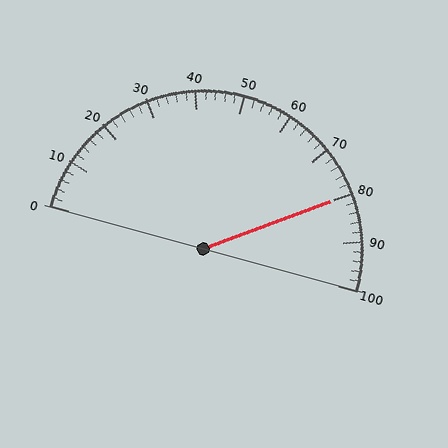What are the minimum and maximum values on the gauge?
The gauge ranges from 0 to 100.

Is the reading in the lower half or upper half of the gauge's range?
The reading is in the upper half of the range (0 to 100).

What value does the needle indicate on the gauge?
The needle indicates approximately 80.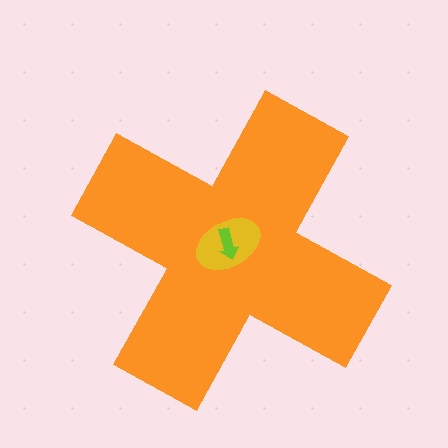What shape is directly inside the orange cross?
The yellow ellipse.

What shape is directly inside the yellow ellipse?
The lime arrow.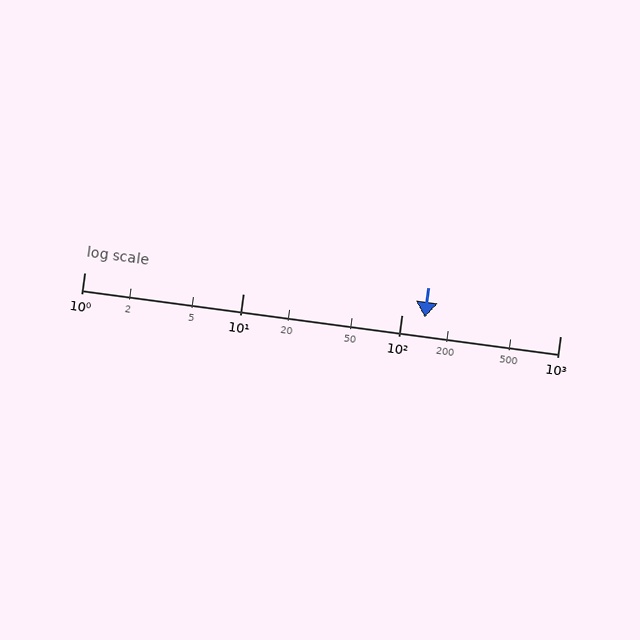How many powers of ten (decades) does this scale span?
The scale spans 3 decades, from 1 to 1000.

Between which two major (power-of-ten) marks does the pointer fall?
The pointer is between 100 and 1000.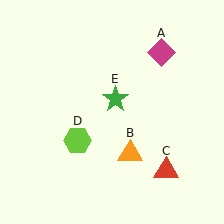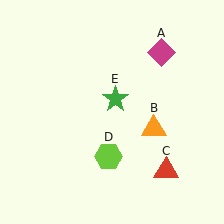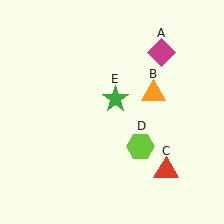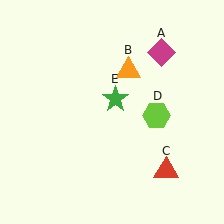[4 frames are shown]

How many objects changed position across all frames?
2 objects changed position: orange triangle (object B), lime hexagon (object D).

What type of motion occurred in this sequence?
The orange triangle (object B), lime hexagon (object D) rotated counterclockwise around the center of the scene.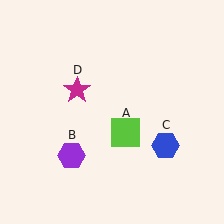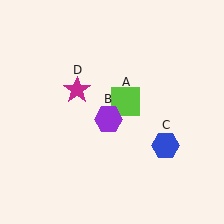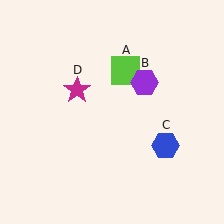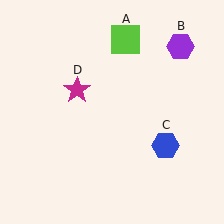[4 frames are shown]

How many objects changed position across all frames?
2 objects changed position: lime square (object A), purple hexagon (object B).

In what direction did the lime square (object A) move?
The lime square (object A) moved up.